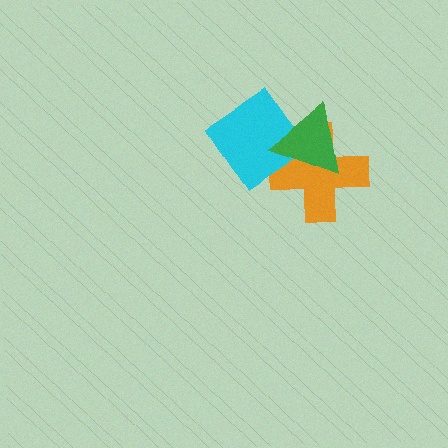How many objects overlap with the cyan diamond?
2 objects overlap with the cyan diamond.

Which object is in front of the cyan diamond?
The green triangle is in front of the cyan diamond.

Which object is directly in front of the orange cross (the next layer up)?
The cyan diamond is directly in front of the orange cross.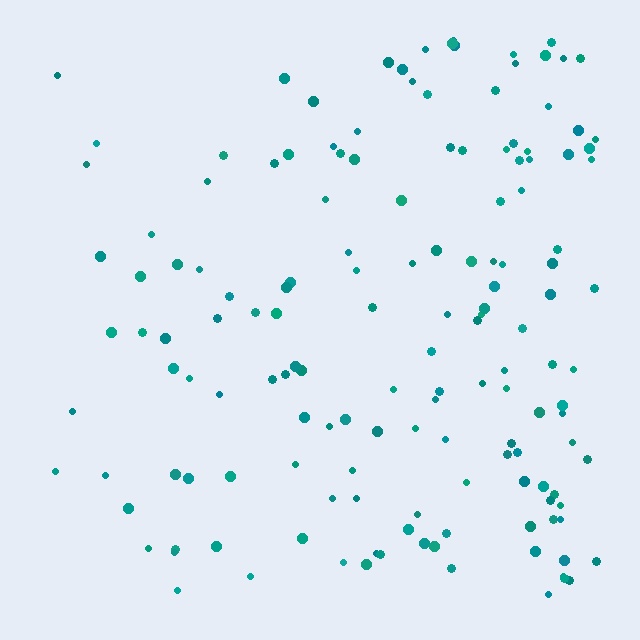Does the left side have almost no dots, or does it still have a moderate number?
Still a moderate number, just noticeably fewer than the right.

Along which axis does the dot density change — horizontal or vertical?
Horizontal.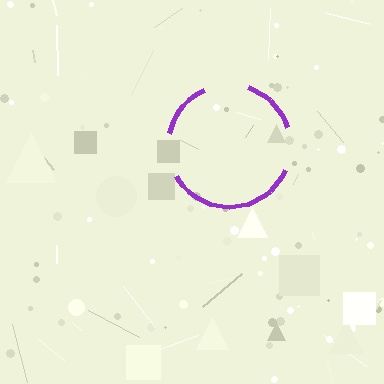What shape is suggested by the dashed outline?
The dashed outline suggests a circle.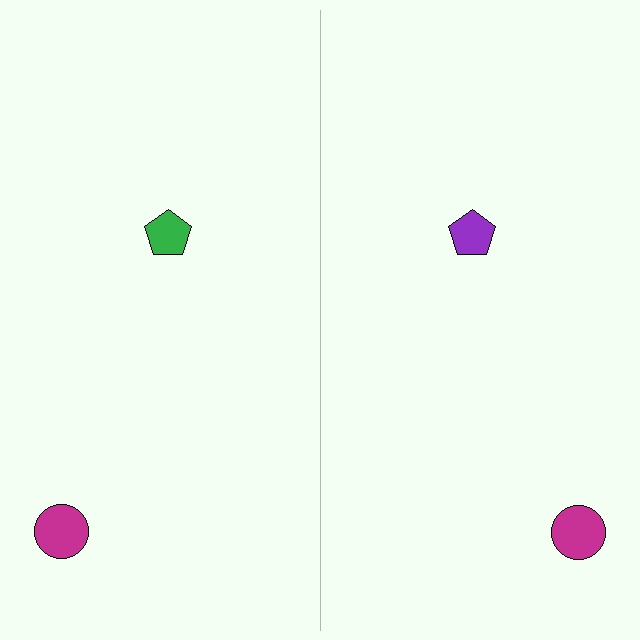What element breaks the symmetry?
The purple pentagon on the right side breaks the symmetry — its mirror counterpart is green.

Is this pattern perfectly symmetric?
No, the pattern is not perfectly symmetric. The purple pentagon on the right side breaks the symmetry — its mirror counterpart is green.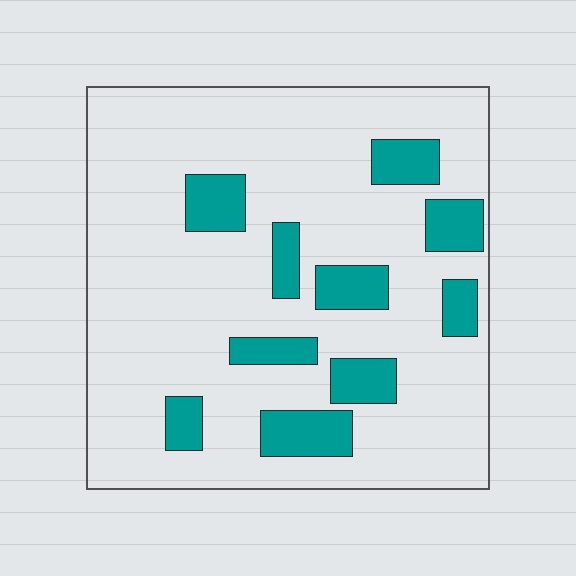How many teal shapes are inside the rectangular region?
10.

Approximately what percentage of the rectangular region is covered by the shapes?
Approximately 20%.